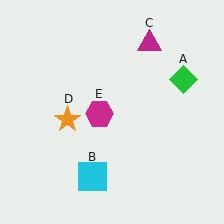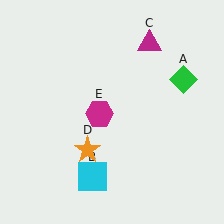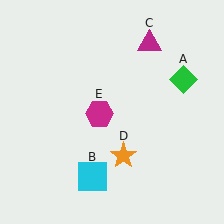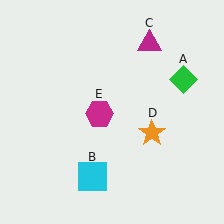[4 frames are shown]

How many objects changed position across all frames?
1 object changed position: orange star (object D).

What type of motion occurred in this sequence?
The orange star (object D) rotated counterclockwise around the center of the scene.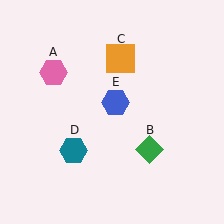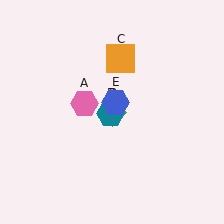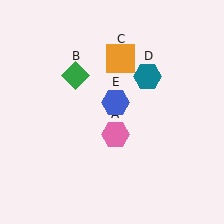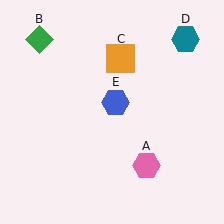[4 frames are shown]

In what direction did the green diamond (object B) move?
The green diamond (object B) moved up and to the left.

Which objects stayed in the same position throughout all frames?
Orange square (object C) and blue hexagon (object E) remained stationary.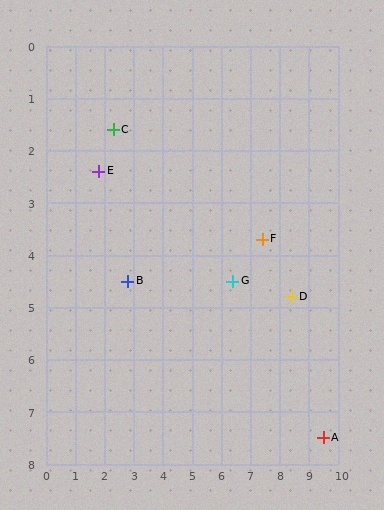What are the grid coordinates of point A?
Point A is at approximately (9.5, 7.5).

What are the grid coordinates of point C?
Point C is at approximately (2.3, 1.6).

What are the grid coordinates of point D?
Point D is at approximately (8.4, 4.8).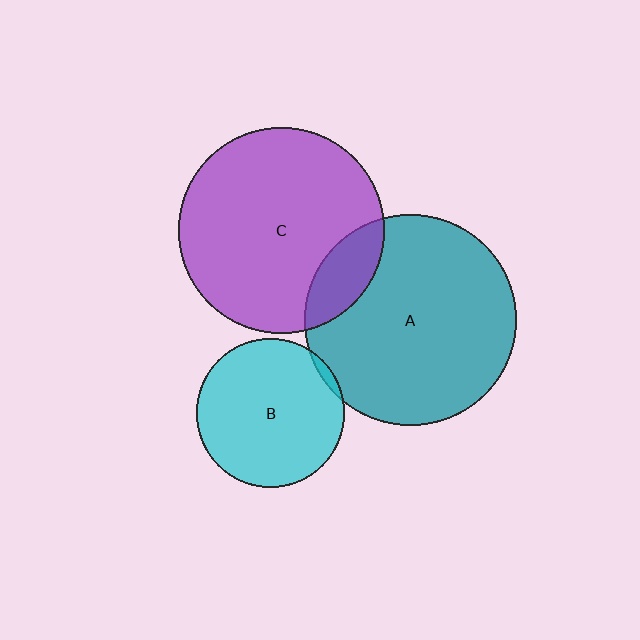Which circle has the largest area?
Circle A (teal).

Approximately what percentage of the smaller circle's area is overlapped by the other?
Approximately 15%.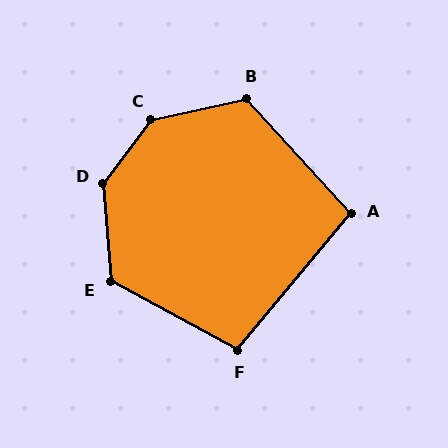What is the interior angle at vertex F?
Approximately 101 degrees (obtuse).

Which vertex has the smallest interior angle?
A, at approximately 98 degrees.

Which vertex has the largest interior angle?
D, at approximately 139 degrees.